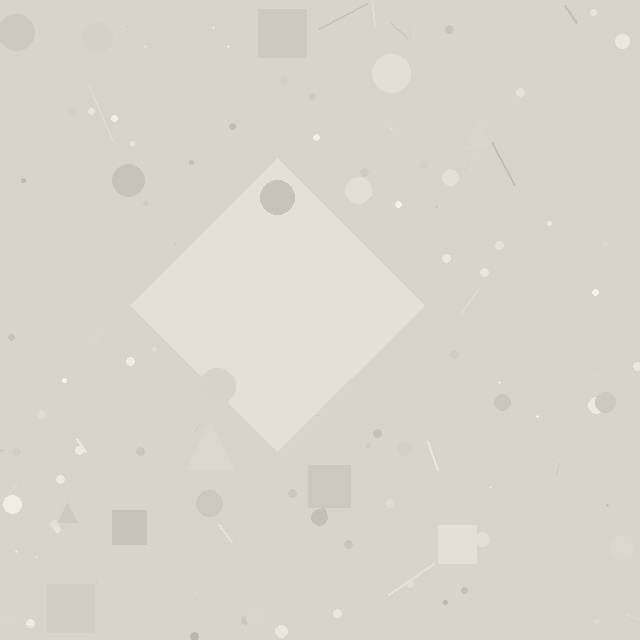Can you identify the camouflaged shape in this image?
The camouflaged shape is a diamond.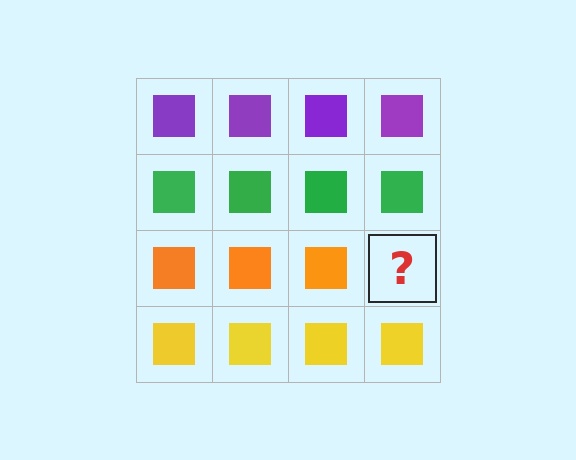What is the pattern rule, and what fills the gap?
The rule is that each row has a consistent color. The gap should be filled with an orange square.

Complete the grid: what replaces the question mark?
The question mark should be replaced with an orange square.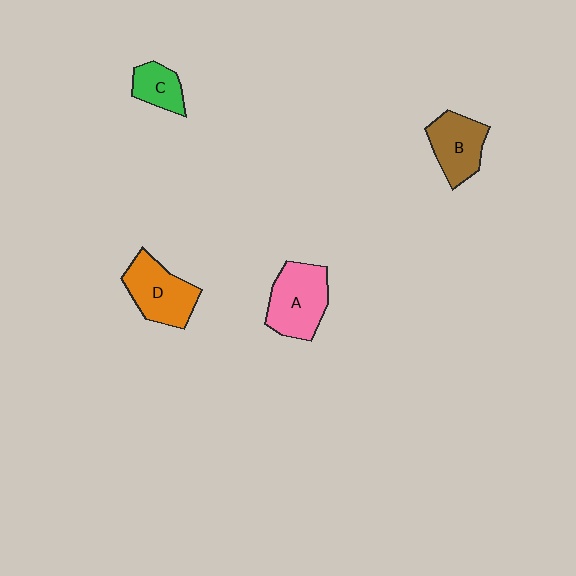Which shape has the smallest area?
Shape C (green).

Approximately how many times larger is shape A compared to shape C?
Approximately 1.9 times.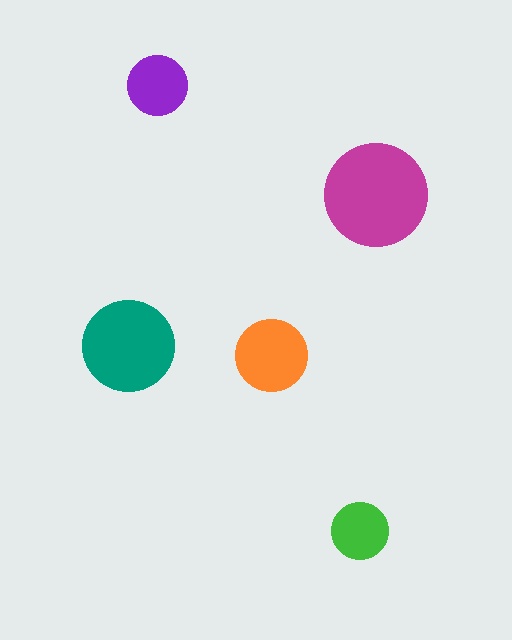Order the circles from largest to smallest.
the magenta one, the teal one, the orange one, the purple one, the green one.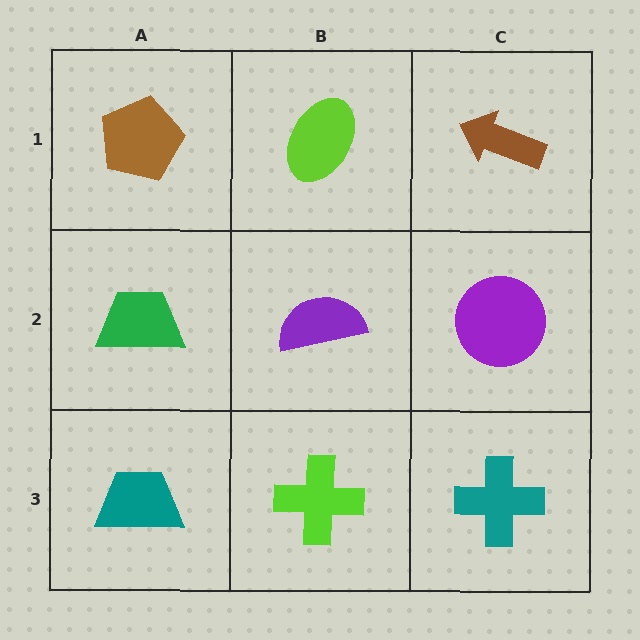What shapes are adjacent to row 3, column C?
A purple circle (row 2, column C), a lime cross (row 3, column B).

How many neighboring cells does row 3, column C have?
2.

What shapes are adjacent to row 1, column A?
A green trapezoid (row 2, column A), a lime ellipse (row 1, column B).